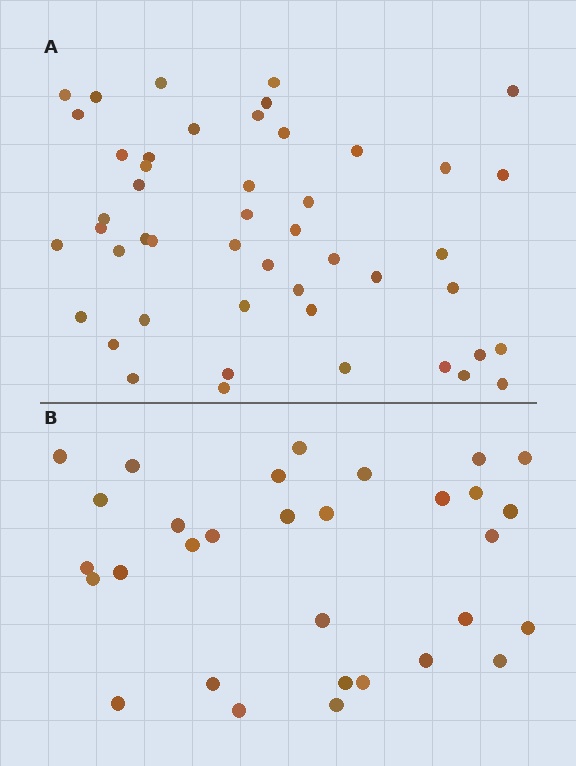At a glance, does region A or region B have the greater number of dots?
Region A (the top region) has more dots.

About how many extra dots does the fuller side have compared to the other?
Region A has approximately 15 more dots than region B.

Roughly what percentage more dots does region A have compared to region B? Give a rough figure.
About 55% more.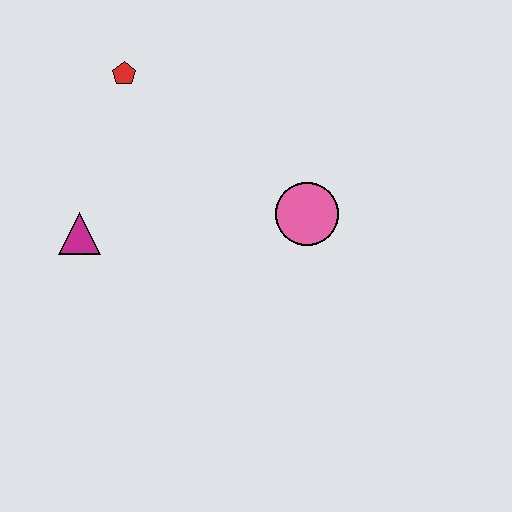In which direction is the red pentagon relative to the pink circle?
The red pentagon is to the left of the pink circle.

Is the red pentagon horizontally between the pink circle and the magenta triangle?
Yes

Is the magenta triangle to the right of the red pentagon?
No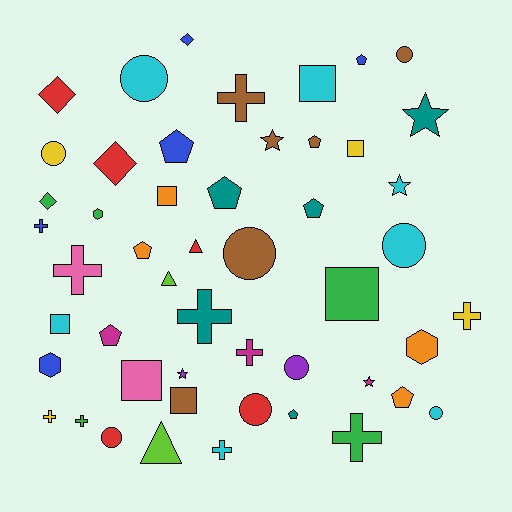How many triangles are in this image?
There are 3 triangles.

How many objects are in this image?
There are 50 objects.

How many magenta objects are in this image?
There are 3 magenta objects.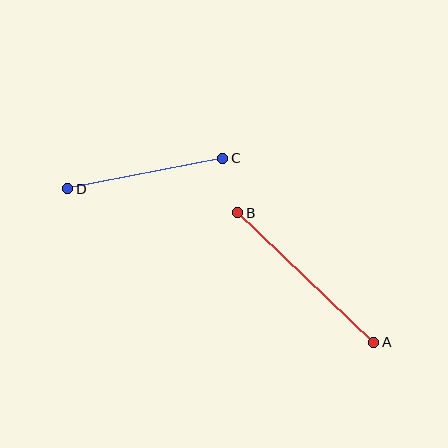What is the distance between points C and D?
The distance is approximately 158 pixels.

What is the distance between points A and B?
The distance is approximately 188 pixels.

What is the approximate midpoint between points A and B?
The midpoint is at approximately (306, 277) pixels.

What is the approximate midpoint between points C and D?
The midpoint is at approximately (145, 174) pixels.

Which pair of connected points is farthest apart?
Points A and B are farthest apart.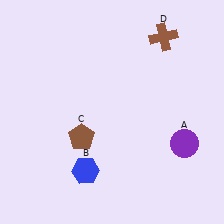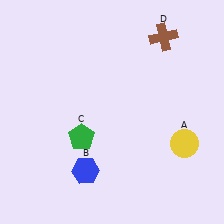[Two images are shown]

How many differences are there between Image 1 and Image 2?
There are 2 differences between the two images.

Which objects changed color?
A changed from purple to yellow. C changed from brown to green.